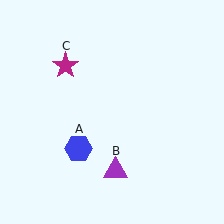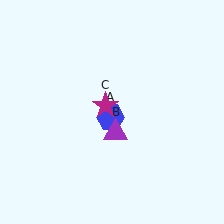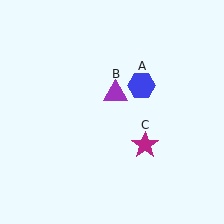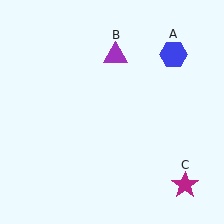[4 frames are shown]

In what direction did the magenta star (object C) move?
The magenta star (object C) moved down and to the right.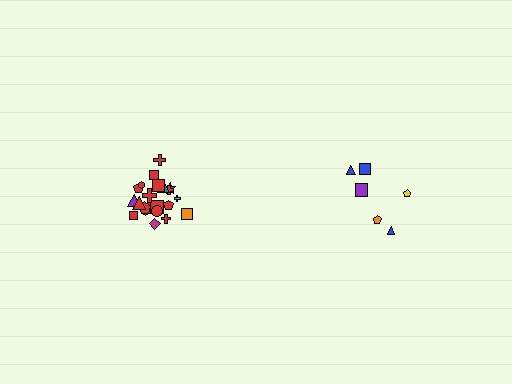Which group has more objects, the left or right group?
The left group.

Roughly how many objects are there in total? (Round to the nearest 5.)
Roughly 30 objects in total.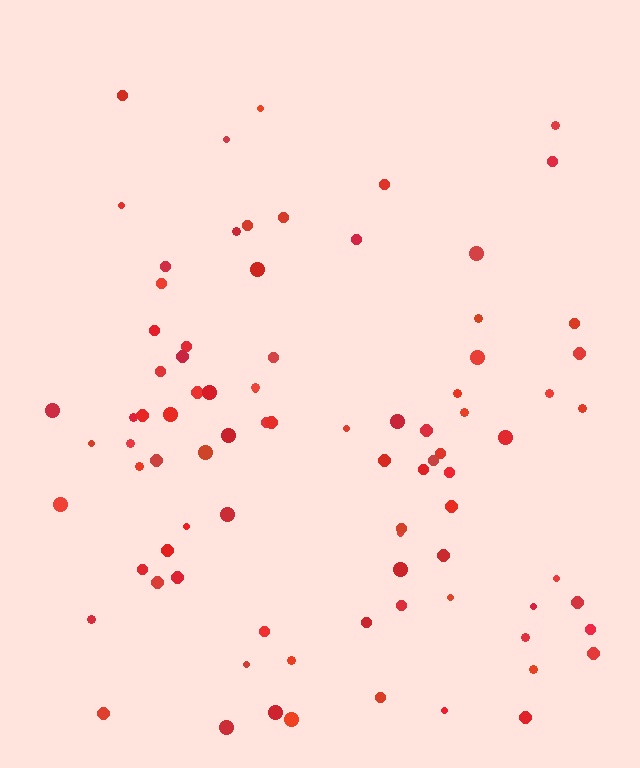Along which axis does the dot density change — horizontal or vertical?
Vertical.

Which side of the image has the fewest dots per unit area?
The top.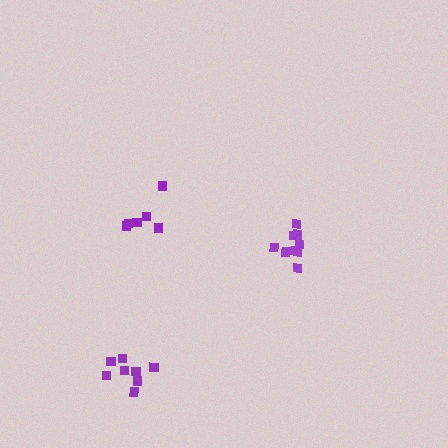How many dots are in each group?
Group 1: 6 dots, Group 2: 9 dots, Group 3: 8 dots (23 total).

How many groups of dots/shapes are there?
There are 3 groups.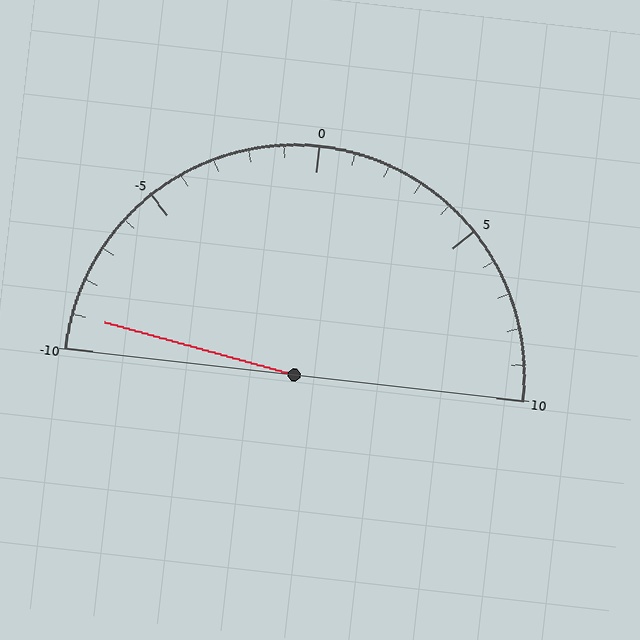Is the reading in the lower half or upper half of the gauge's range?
The reading is in the lower half of the range (-10 to 10).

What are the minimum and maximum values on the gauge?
The gauge ranges from -10 to 10.